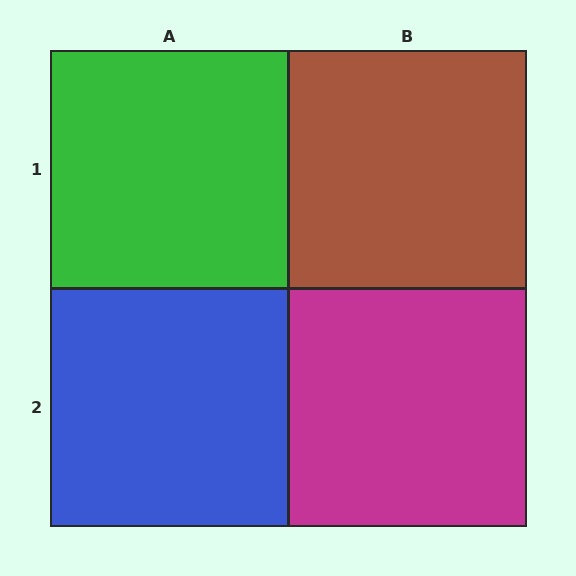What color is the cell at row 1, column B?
Brown.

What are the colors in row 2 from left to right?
Blue, magenta.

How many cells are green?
1 cell is green.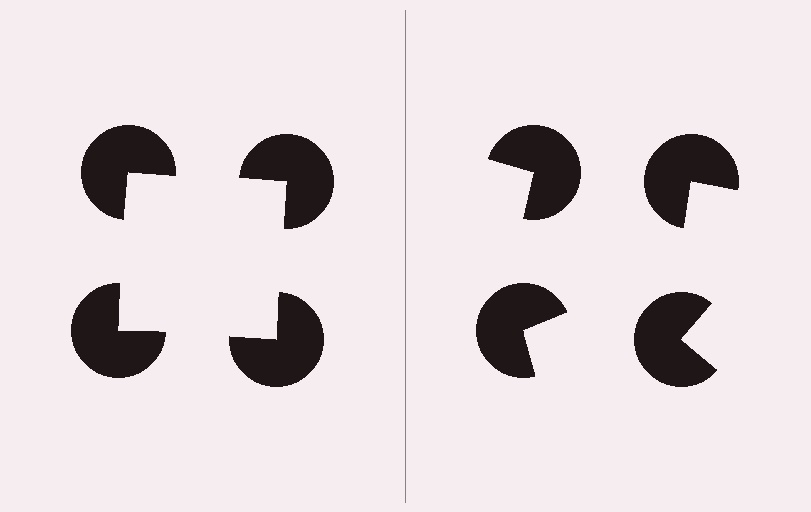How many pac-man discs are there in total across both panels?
8 — 4 on each side.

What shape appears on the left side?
An illusory square.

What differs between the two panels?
The pac-man discs are positioned identically on both sides; only the wedge orientations differ. On the left they align to a square; on the right they are misaligned.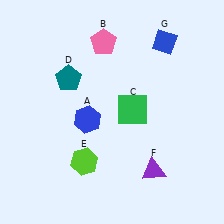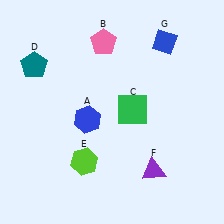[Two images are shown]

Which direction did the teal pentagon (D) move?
The teal pentagon (D) moved left.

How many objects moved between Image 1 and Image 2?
1 object moved between the two images.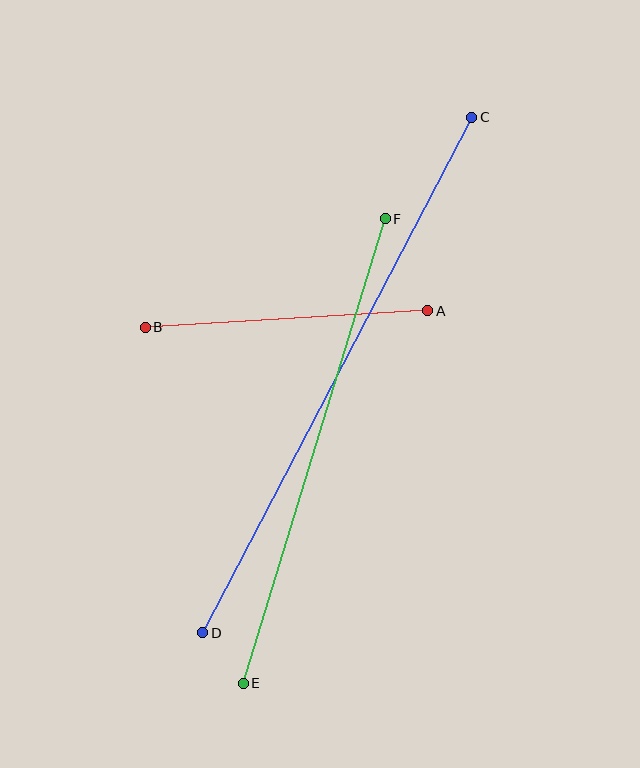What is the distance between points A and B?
The distance is approximately 283 pixels.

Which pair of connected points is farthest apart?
Points C and D are farthest apart.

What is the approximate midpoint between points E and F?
The midpoint is at approximately (314, 451) pixels.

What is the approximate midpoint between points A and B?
The midpoint is at approximately (287, 319) pixels.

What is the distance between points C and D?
The distance is approximately 581 pixels.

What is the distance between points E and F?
The distance is approximately 486 pixels.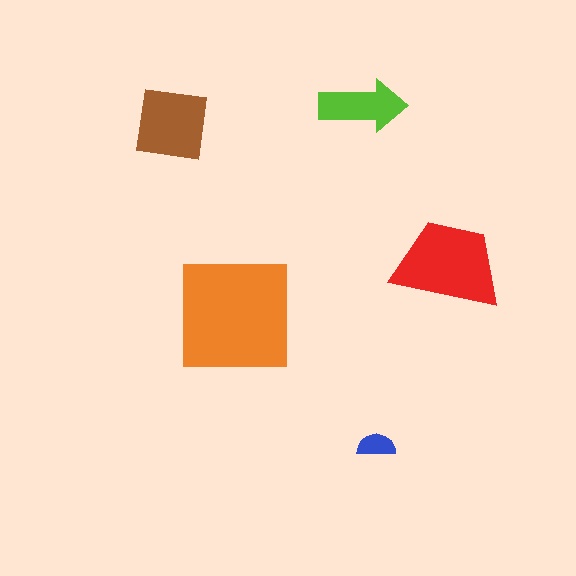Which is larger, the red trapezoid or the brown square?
The red trapezoid.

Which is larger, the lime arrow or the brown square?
The brown square.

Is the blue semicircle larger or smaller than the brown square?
Smaller.